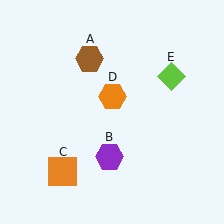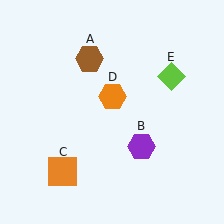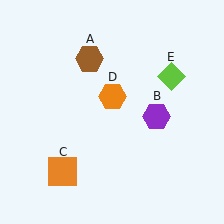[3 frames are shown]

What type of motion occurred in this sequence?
The purple hexagon (object B) rotated counterclockwise around the center of the scene.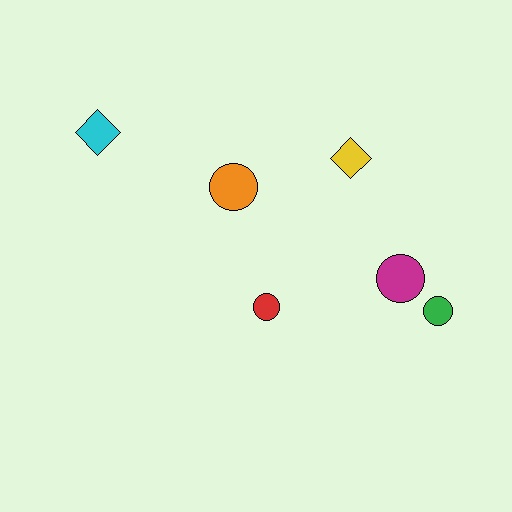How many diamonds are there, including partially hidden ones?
There are 2 diamonds.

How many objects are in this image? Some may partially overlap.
There are 6 objects.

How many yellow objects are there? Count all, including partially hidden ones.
There is 1 yellow object.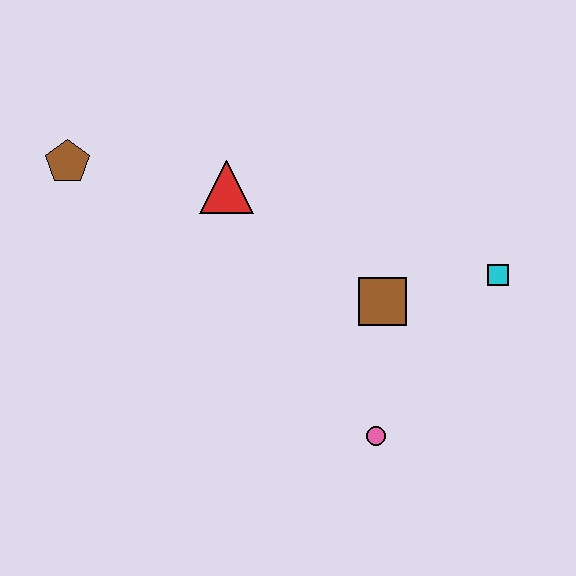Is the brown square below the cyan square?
Yes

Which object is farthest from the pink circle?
The brown pentagon is farthest from the pink circle.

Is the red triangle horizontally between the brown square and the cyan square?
No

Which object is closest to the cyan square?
The brown square is closest to the cyan square.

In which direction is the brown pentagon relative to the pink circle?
The brown pentagon is to the left of the pink circle.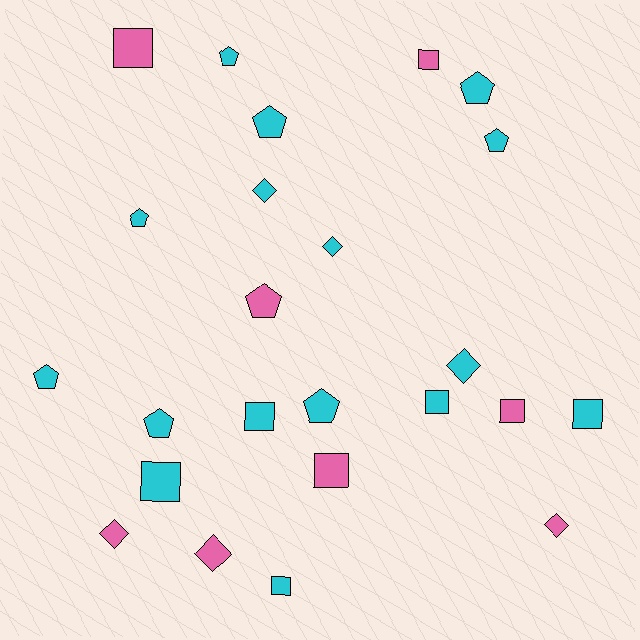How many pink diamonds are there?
There are 3 pink diamonds.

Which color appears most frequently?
Cyan, with 16 objects.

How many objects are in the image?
There are 24 objects.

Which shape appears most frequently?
Pentagon, with 9 objects.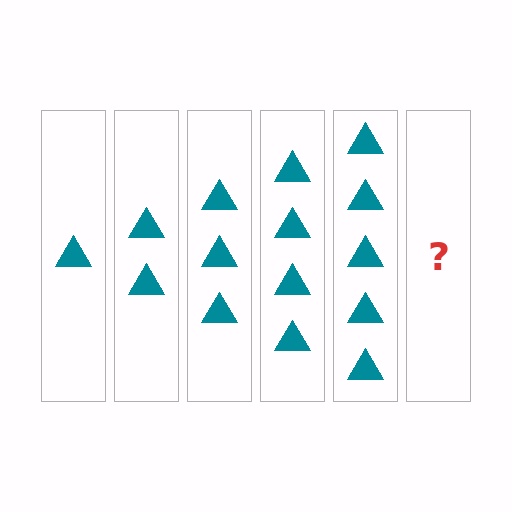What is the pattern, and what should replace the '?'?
The pattern is that each step adds one more triangle. The '?' should be 6 triangles.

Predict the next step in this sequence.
The next step is 6 triangles.